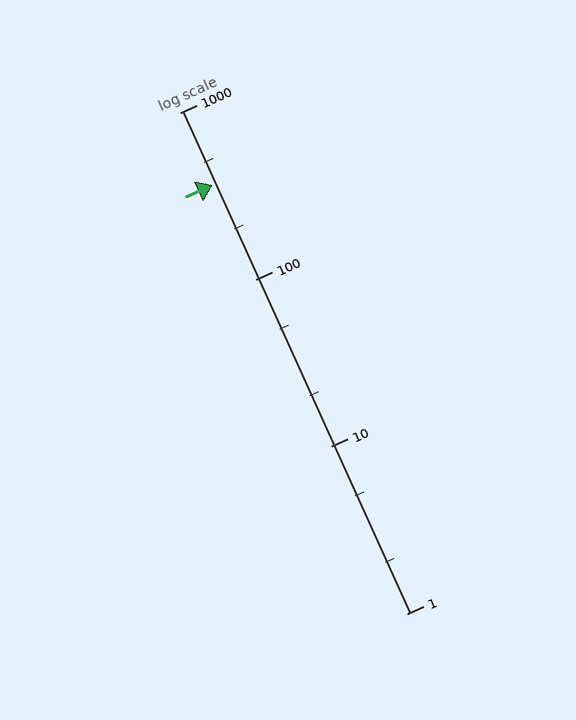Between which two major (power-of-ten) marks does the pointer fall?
The pointer is between 100 and 1000.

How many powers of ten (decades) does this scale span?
The scale spans 3 decades, from 1 to 1000.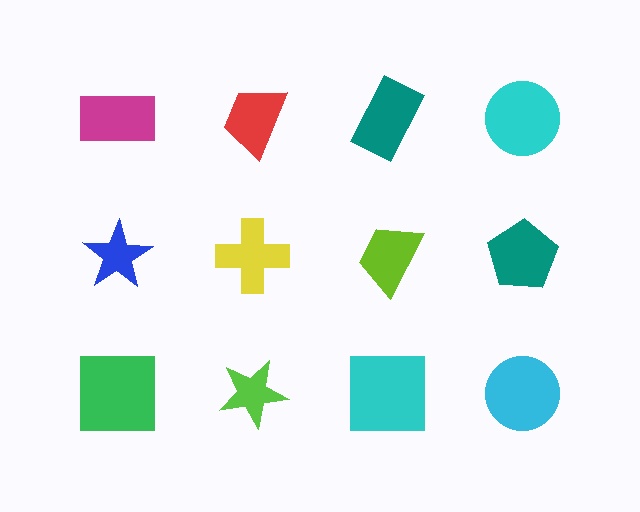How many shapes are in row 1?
4 shapes.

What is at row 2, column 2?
A yellow cross.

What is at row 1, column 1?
A magenta rectangle.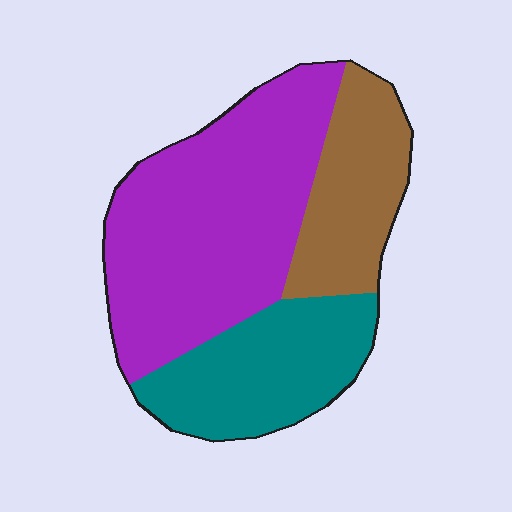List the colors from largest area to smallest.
From largest to smallest: purple, teal, brown.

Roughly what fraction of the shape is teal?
Teal takes up between a quarter and a half of the shape.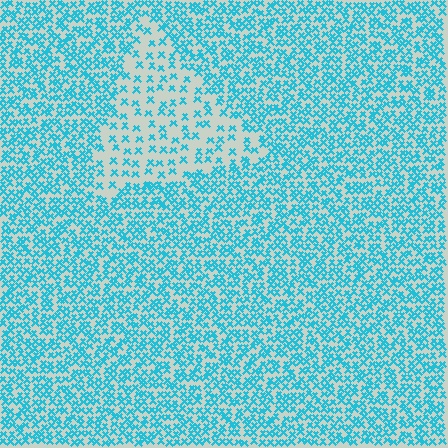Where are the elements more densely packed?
The elements are more densely packed outside the triangle boundary.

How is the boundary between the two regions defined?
The boundary is defined by a change in element density (approximately 2.3x ratio). All elements are the same color, size, and shape.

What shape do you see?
I see a triangle.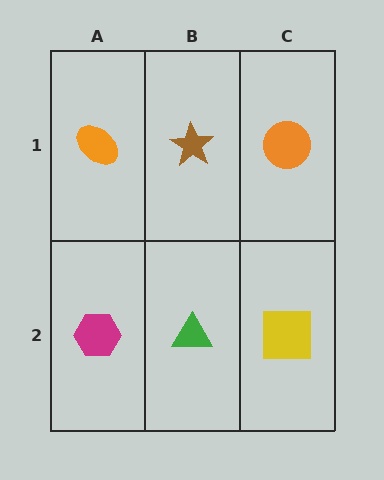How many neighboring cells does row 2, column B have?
3.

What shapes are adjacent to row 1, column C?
A yellow square (row 2, column C), a brown star (row 1, column B).